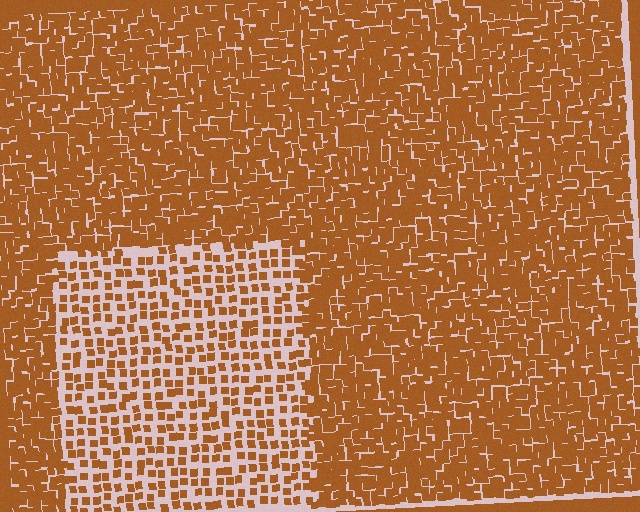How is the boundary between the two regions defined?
The boundary is defined by a change in element density (approximately 2.3x ratio). All elements are the same color, size, and shape.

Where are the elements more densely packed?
The elements are more densely packed outside the rectangle boundary.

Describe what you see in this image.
The image contains small brown elements arranged at two different densities. A rectangle-shaped region is visible where the elements are less densely packed than the surrounding area.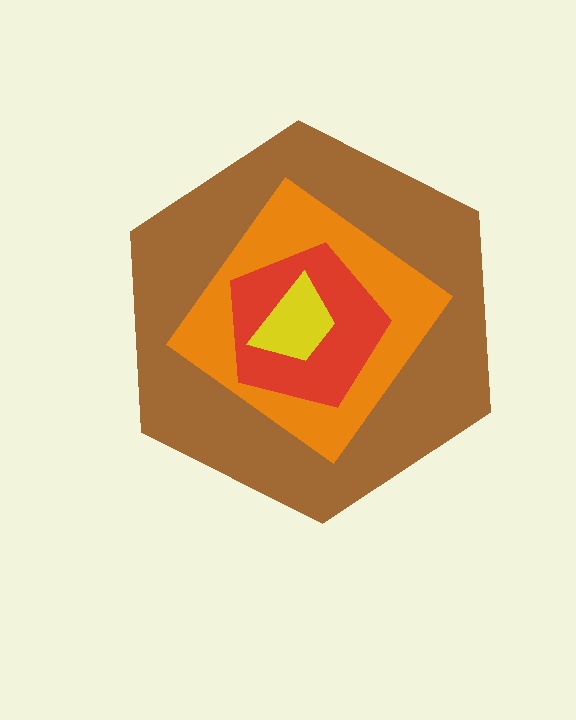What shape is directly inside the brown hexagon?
The orange diamond.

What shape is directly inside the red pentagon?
The yellow trapezoid.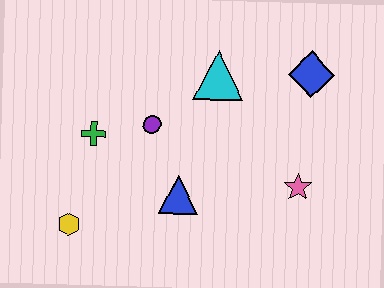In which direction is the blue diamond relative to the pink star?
The blue diamond is above the pink star.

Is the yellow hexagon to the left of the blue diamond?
Yes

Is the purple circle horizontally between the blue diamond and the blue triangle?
No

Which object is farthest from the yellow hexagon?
The blue diamond is farthest from the yellow hexagon.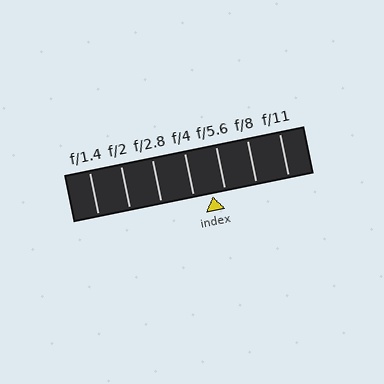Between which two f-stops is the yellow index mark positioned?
The index mark is between f/4 and f/5.6.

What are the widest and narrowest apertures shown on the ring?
The widest aperture shown is f/1.4 and the narrowest is f/11.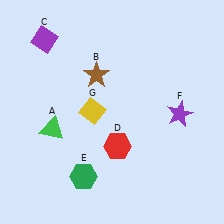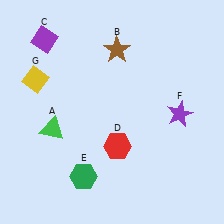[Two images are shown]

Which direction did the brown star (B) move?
The brown star (B) moved up.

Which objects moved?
The objects that moved are: the brown star (B), the yellow diamond (G).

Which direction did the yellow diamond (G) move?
The yellow diamond (G) moved left.